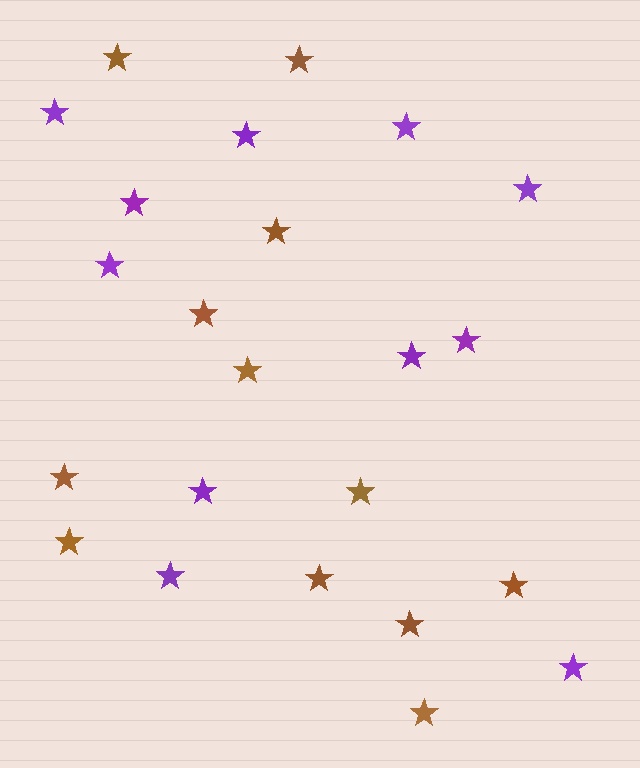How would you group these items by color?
There are 2 groups: one group of brown stars (12) and one group of purple stars (11).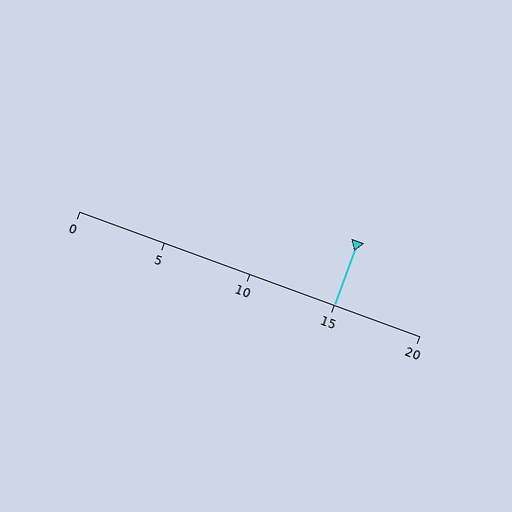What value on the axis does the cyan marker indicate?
The marker indicates approximately 15.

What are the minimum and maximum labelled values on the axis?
The axis runs from 0 to 20.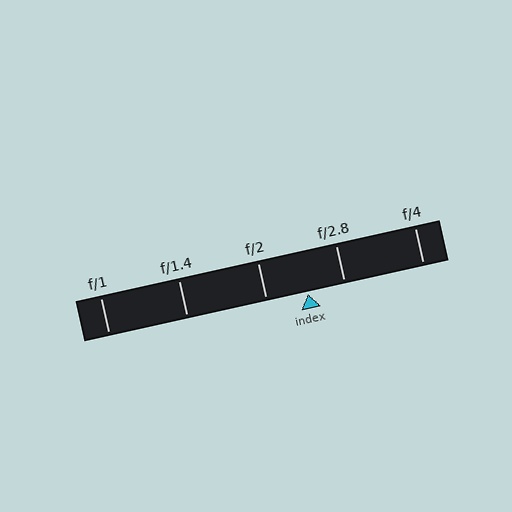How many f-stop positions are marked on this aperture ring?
There are 5 f-stop positions marked.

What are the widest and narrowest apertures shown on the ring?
The widest aperture shown is f/1 and the narrowest is f/4.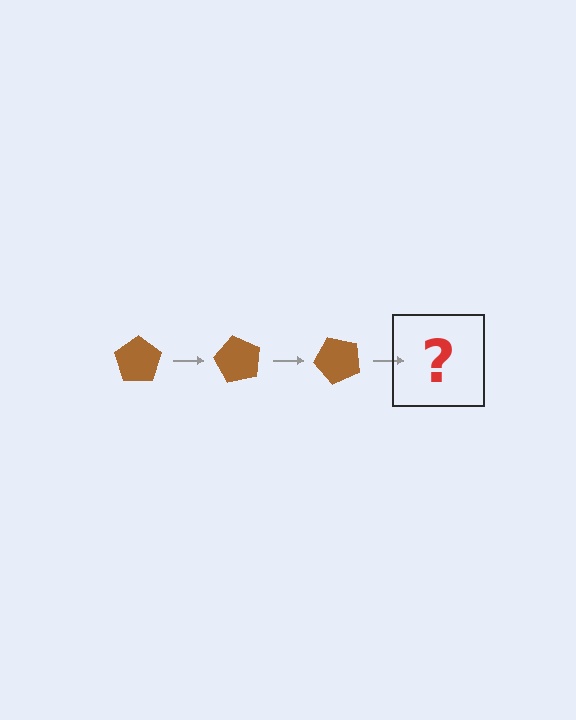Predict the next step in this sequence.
The next step is a brown pentagon rotated 180 degrees.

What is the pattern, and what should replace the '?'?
The pattern is that the pentagon rotates 60 degrees each step. The '?' should be a brown pentagon rotated 180 degrees.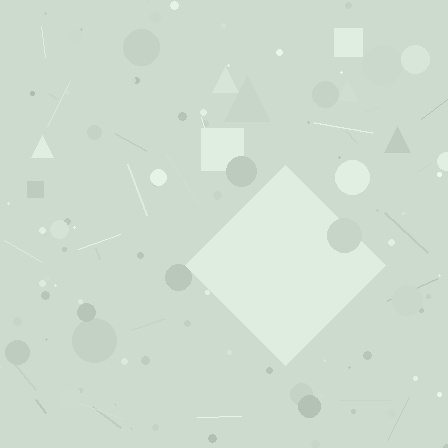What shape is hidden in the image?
A diamond is hidden in the image.